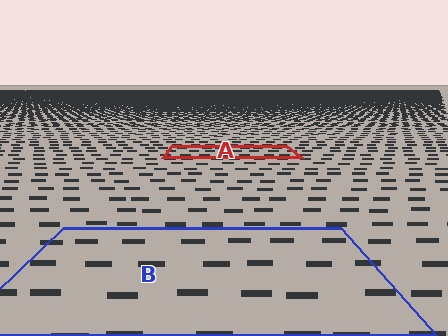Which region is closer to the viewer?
Region B is closer. The texture elements there are larger and more spread out.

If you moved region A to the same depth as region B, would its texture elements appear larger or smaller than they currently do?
They would appear larger. At a closer depth, the same texture elements are projected at a bigger on-screen size.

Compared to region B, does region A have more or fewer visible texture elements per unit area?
Region A has more texture elements per unit area — they are packed more densely because it is farther away.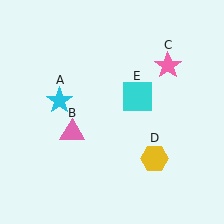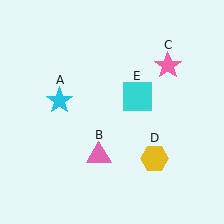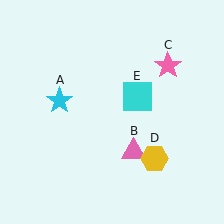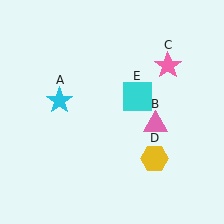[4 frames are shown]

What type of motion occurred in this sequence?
The pink triangle (object B) rotated counterclockwise around the center of the scene.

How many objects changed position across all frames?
1 object changed position: pink triangle (object B).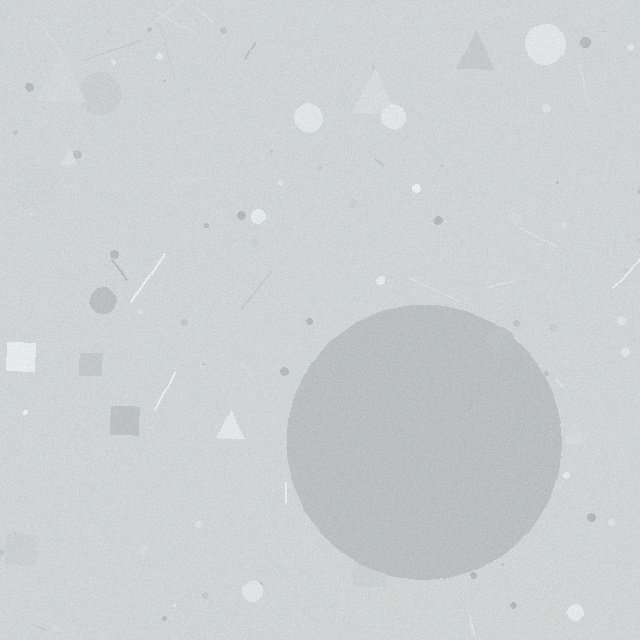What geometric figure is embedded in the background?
A circle is embedded in the background.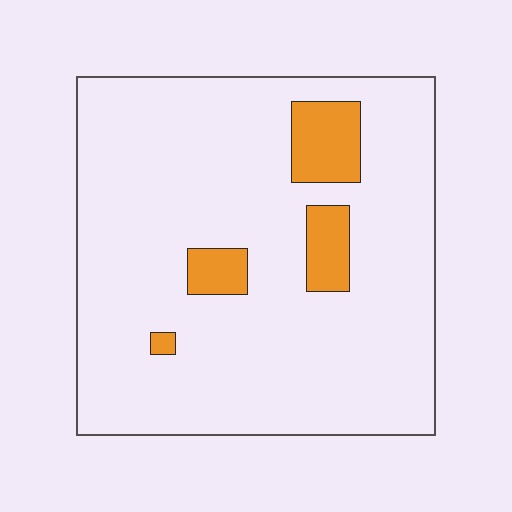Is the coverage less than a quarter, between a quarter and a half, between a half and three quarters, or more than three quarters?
Less than a quarter.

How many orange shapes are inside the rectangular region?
4.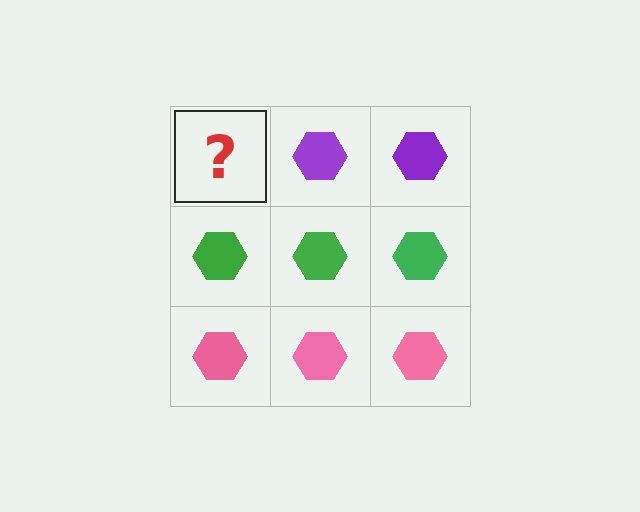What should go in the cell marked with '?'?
The missing cell should contain a purple hexagon.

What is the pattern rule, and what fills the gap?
The rule is that each row has a consistent color. The gap should be filled with a purple hexagon.